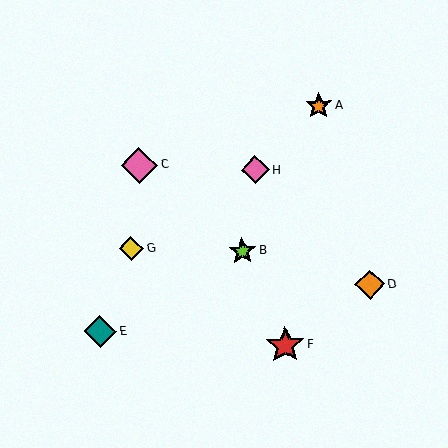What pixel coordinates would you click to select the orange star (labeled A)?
Click at (319, 106) to select the orange star A.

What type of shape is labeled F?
Shape F is a red star.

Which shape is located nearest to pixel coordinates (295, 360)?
The red star (labeled F) at (285, 345) is nearest to that location.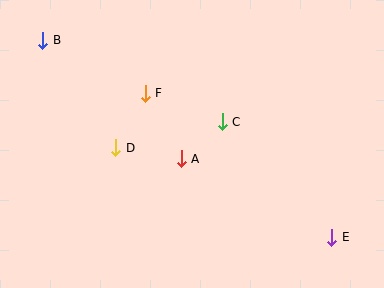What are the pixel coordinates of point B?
Point B is at (43, 40).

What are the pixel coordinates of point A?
Point A is at (181, 159).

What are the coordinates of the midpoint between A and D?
The midpoint between A and D is at (148, 153).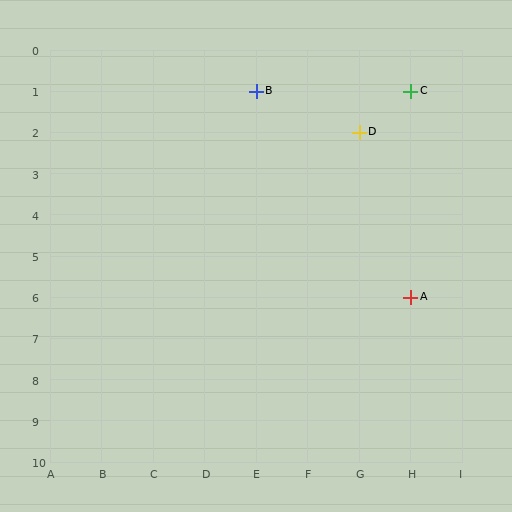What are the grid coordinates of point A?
Point A is at grid coordinates (H, 6).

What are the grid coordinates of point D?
Point D is at grid coordinates (G, 2).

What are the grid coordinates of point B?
Point B is at grid coordinates (E, 1).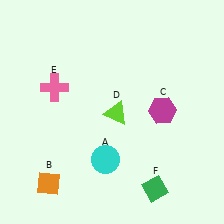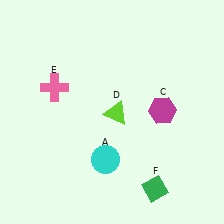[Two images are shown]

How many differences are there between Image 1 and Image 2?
There is 1 difference between the two images.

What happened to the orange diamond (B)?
The orange diamond (B) was removed in Image 2. It was in the bottom-left area of Image 1.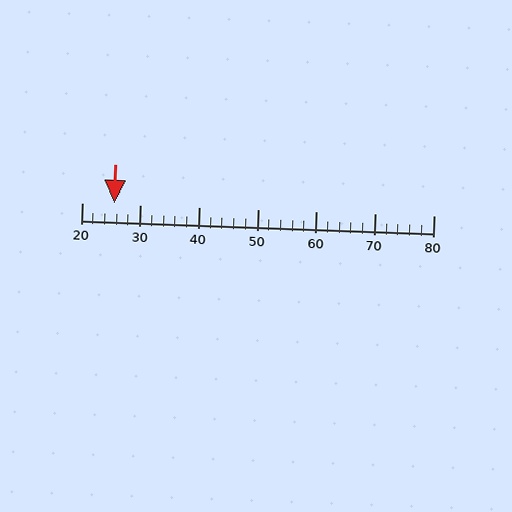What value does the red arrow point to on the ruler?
The red arrow points to approximately 26.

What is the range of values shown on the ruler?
The ruler shows values from 20 to 80.